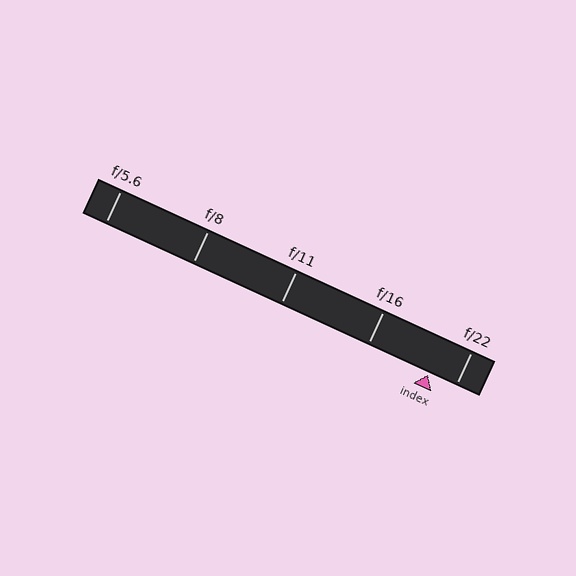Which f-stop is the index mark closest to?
The index mark is closest to f/22.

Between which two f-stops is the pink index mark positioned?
The index mark is between f/16 and f/22.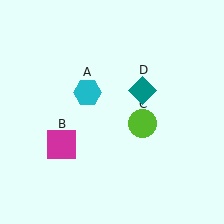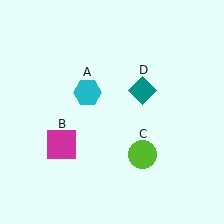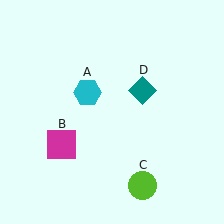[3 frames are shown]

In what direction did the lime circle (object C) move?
The lime circle (object C) moved down.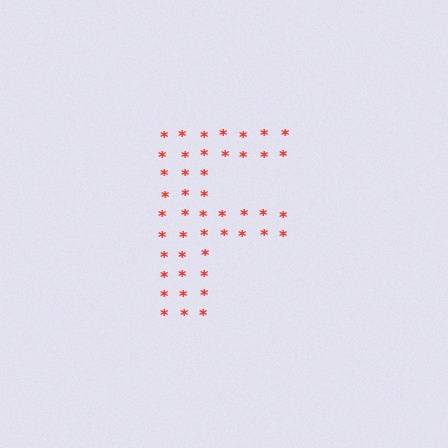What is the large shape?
The large shape is the letter F.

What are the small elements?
The small elements are asterisks.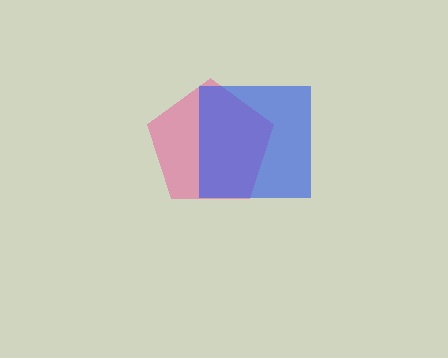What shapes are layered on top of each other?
The layered shapes are: a pink pentagon, a blue square.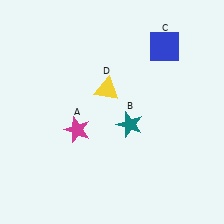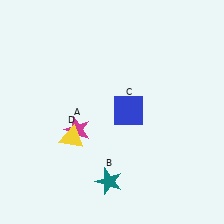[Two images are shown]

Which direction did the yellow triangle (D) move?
The yellow triangle (D) moved down.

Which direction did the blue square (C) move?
The blue square (C) moved down.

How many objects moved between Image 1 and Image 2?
3 objects moved between the two images.